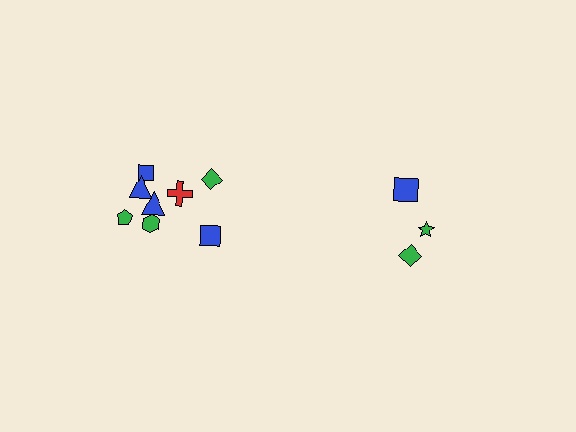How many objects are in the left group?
There are 8 objects.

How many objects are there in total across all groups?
There are 11 objects.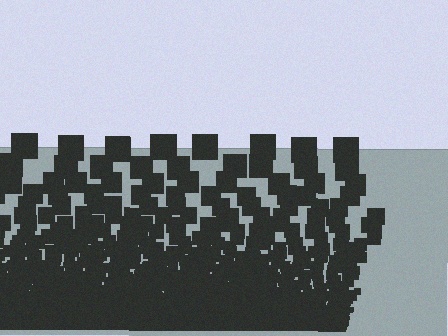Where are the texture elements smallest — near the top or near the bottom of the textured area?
Near the bottom.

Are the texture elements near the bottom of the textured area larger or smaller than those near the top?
Smaller. The gradient is inverted — elements near the bottom are smaller and denser.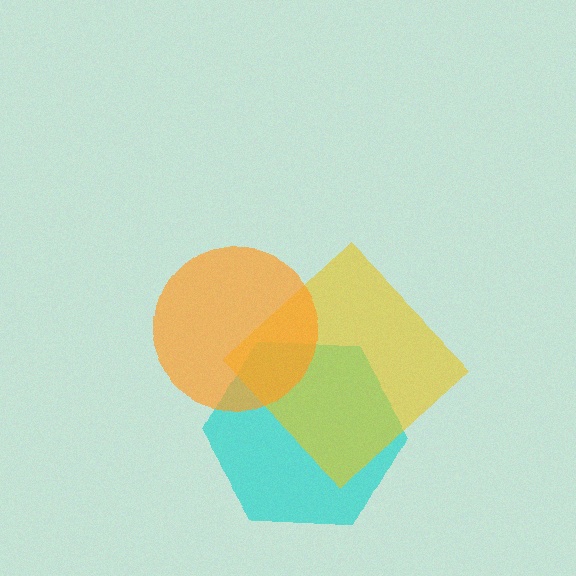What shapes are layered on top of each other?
The layered shapes are: a cyan hexagon, a yellow diamond, an orange circle.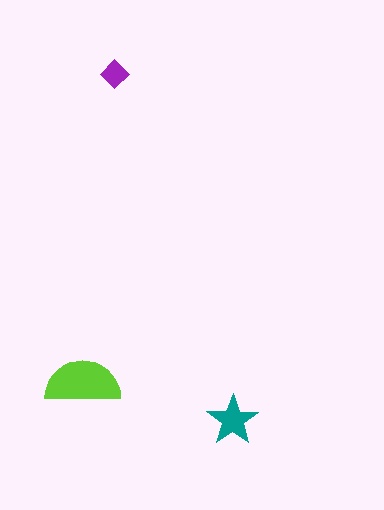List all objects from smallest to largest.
The purple diamond, the teal star, the lime semicircle.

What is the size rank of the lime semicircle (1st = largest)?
1st.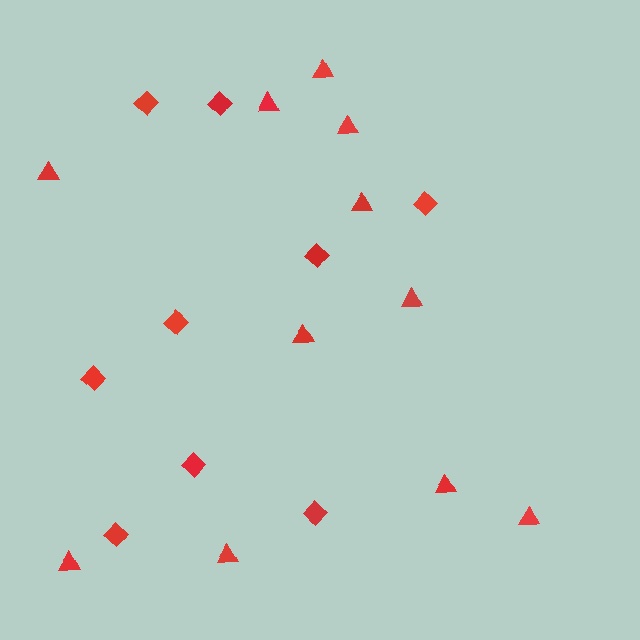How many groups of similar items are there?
There are 2 groups: one group of diamonds (9) and one group of triangles (11).